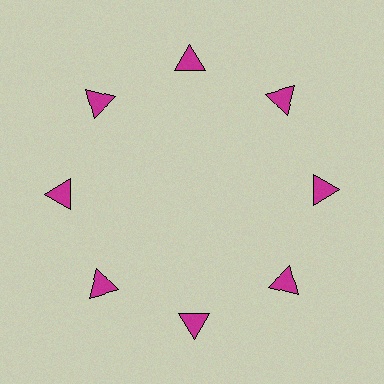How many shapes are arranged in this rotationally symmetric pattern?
There are 8 shapes, arranged in 8 groups of 1.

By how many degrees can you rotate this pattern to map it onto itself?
The pattern maps onto itself every 45 degrees of rotation.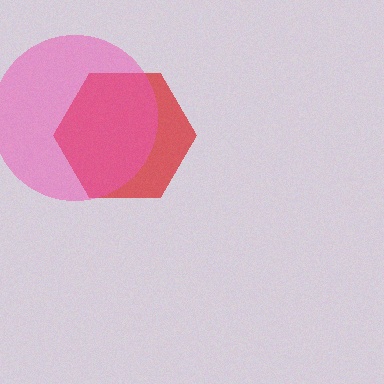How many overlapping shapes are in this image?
There are 2 overlapping shapes in the image.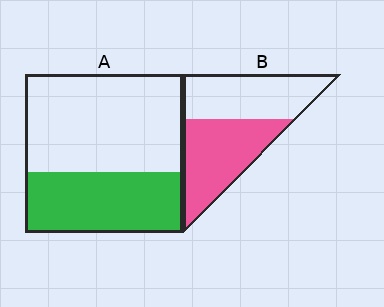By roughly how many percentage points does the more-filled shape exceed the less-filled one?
By roughly 15 percentage points (B over A).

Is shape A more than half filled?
No.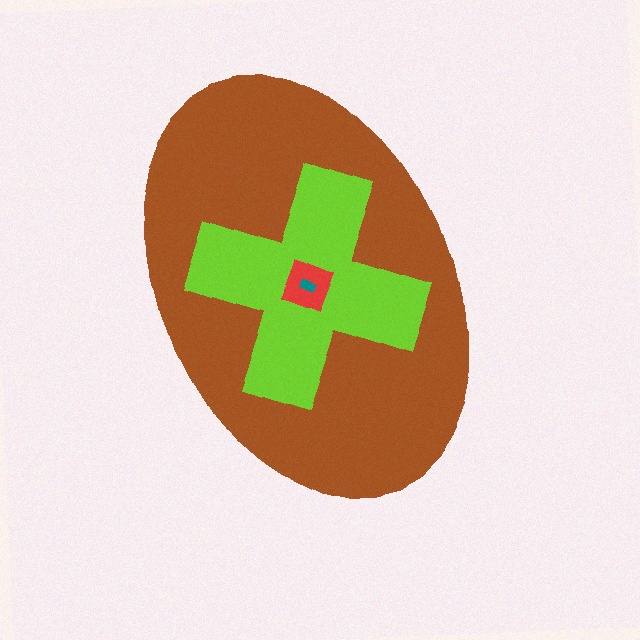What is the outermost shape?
The brown ellipse.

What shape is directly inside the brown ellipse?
The lime cross.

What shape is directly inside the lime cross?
The red diamond.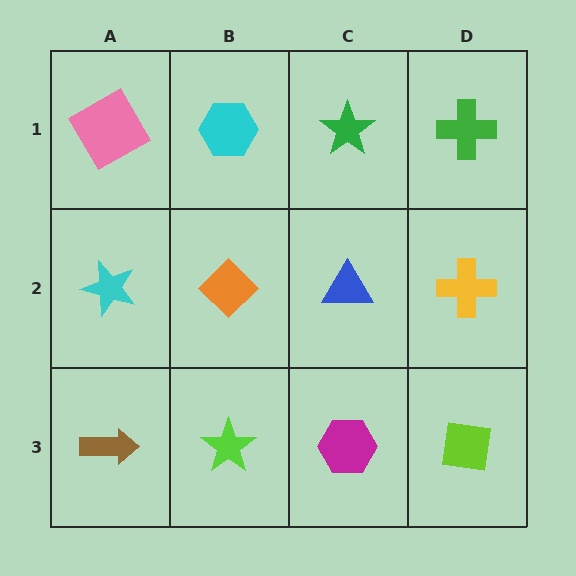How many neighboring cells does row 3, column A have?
2.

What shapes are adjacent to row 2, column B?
A cyan hexagon (row 1, column B), a lime star (row 3, column B), a cyan star (row 2, column A), a blue triangle (row 2, column C).